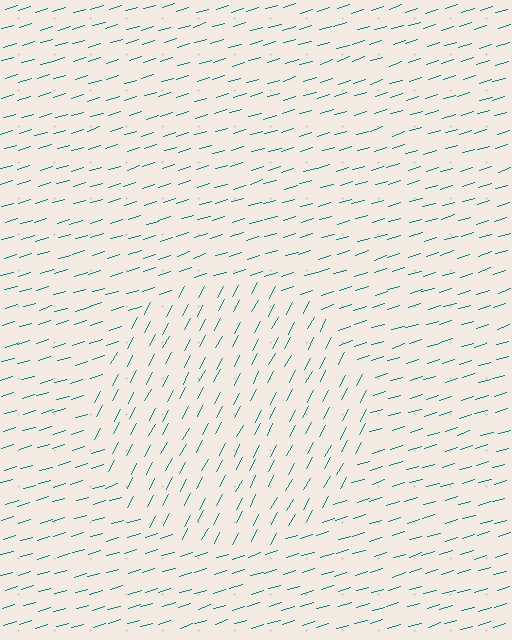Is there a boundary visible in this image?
Yes, there is a texture boundary formed by a change in line orientation.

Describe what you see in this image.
The image is filled with small teal line segments. A circle region in the image has lines oriented differently from the surrounding lines, creating a visible texture boundary.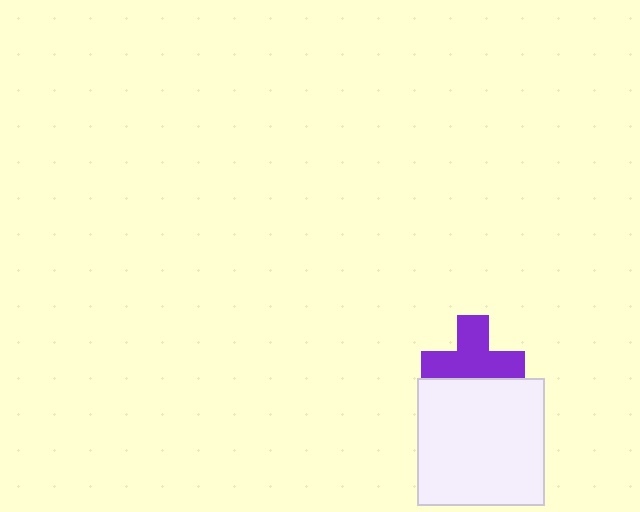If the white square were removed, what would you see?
You would see the complete purple cross.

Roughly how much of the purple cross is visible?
Most of it is visible (roughly 68%).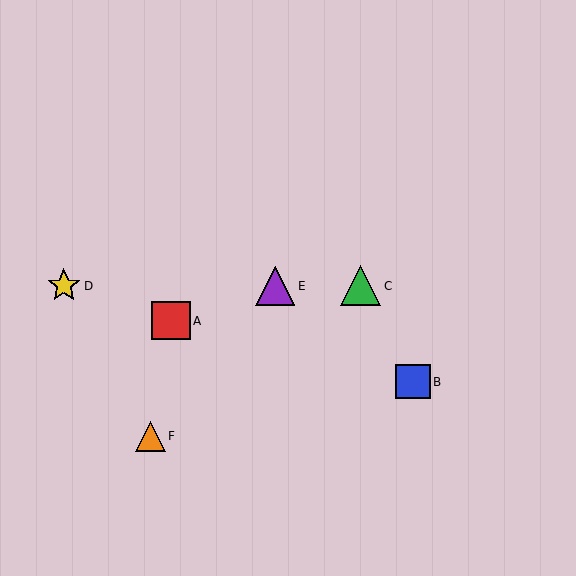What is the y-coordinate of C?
Object C is at y≈286.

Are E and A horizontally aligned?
No, E is at y≈286 and A is at y≈321.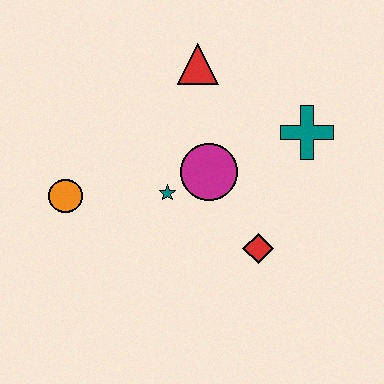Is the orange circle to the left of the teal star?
Yes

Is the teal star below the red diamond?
No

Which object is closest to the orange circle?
The teal star is closest to the orange circle.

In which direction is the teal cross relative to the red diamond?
The teal cross is above the red diamond.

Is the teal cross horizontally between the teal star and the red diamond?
No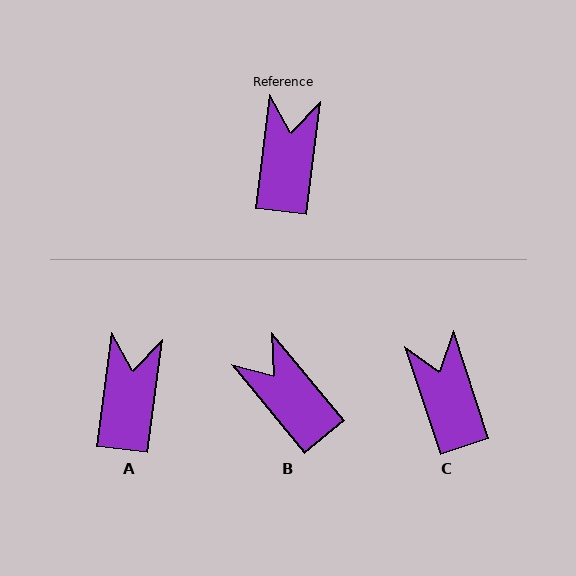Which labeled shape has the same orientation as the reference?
A.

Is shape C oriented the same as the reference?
No, it is off by about 25 degrees.